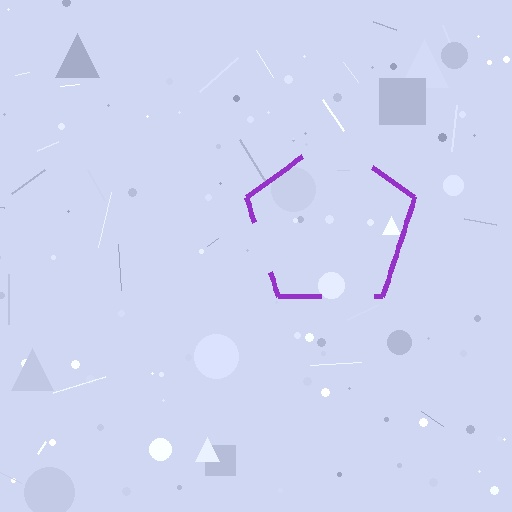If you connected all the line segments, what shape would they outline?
They would outline a pentagon.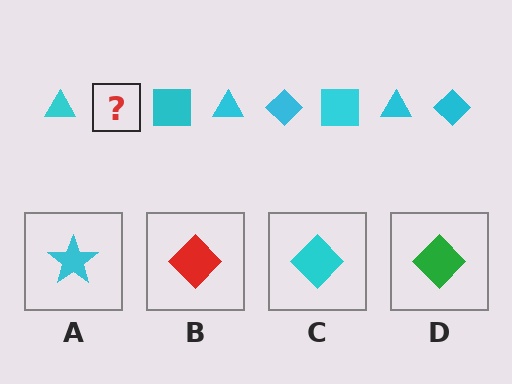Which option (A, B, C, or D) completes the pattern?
C.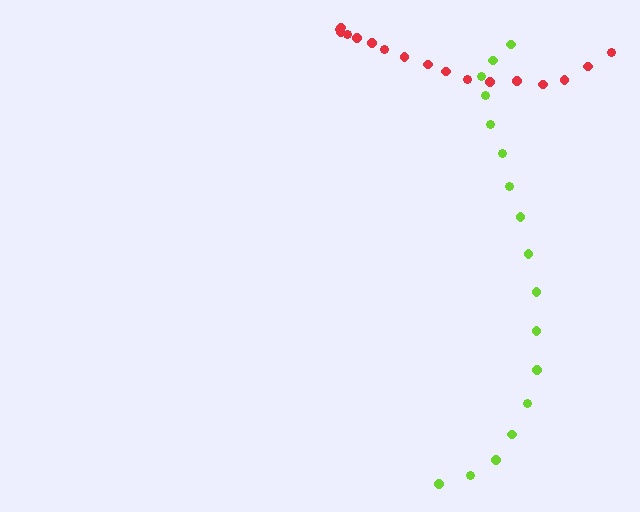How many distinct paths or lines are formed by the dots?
There are 2 distinct paths.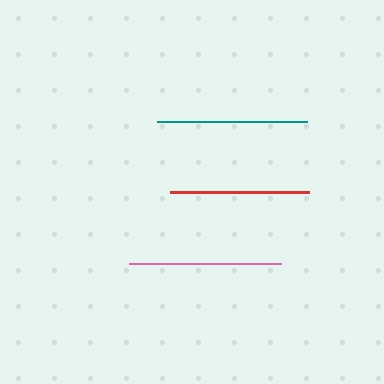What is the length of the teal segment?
The teal segment is approximately 150 pixels long.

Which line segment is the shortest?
The red line is the shortest at approximately 139 pixels.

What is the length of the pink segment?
The pink segment is approximately 152 pixels long.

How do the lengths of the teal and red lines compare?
The teal and red lines are approximately the same length.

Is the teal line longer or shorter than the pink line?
The pink line is longer than the teal line.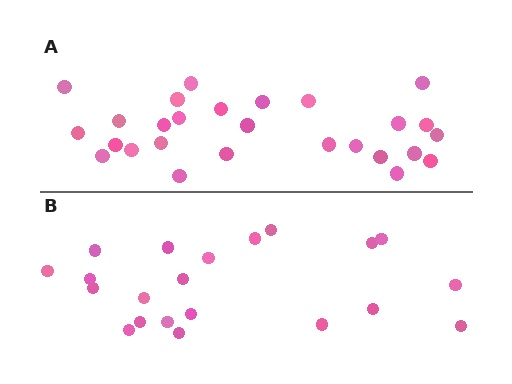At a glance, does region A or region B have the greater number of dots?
Region A (the top region) has more dots.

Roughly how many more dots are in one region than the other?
Region A has about 6 more dots than region B.